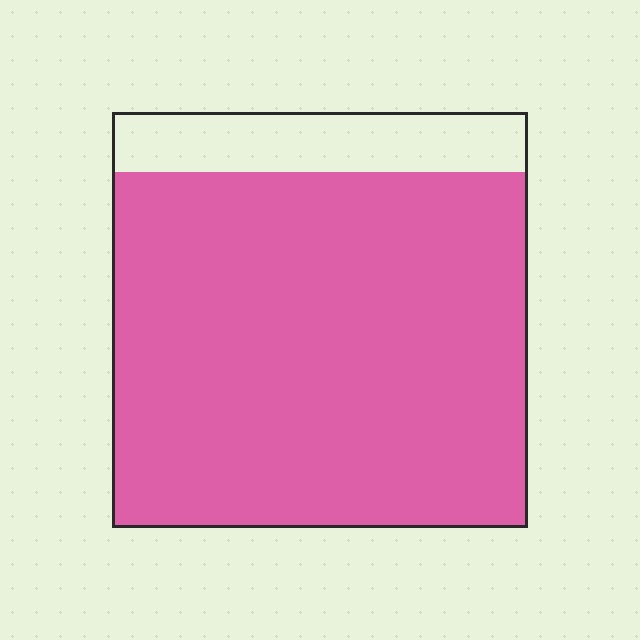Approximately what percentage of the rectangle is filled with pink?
Approximately 85%.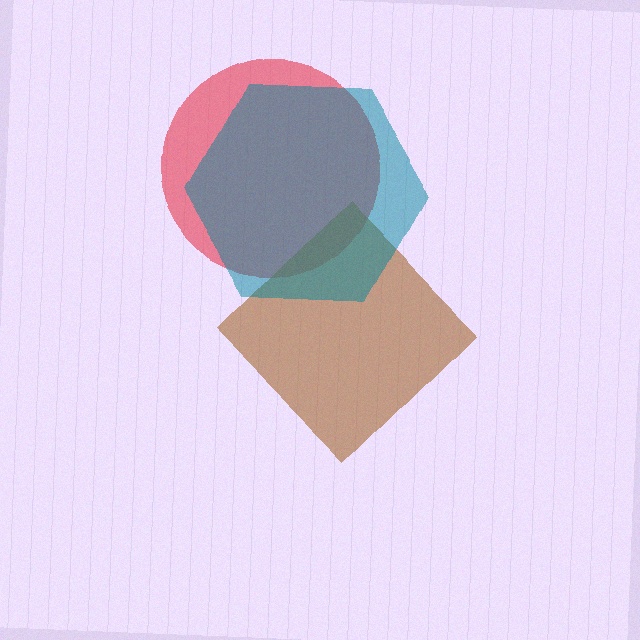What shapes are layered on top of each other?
The layered shapes are: a red circle, a brown diamond, a teal hexagon.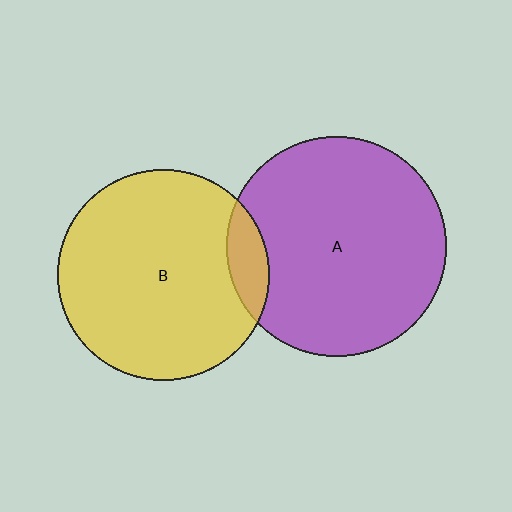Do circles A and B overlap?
Yes.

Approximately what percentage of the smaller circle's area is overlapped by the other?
Approximately 10%.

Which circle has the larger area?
Circle A (purple).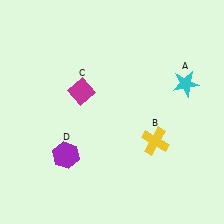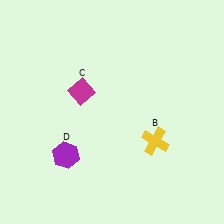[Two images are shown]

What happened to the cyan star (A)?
The cyan star (A) was removed in Image 2. It was in the top-right area of Image 1.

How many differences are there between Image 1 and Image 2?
There is 1 difference between the two images.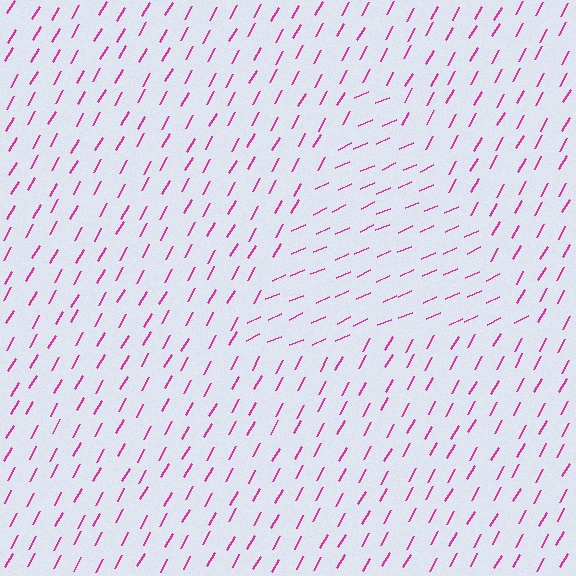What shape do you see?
I see a triangle.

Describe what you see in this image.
The image is filled with small magenta line segments. A triangle region in the image has lines oriented differently from the surrounding lines, creating a visible texture boundary.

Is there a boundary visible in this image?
Yes, there is a texture boundary formed by a change in line orientation.